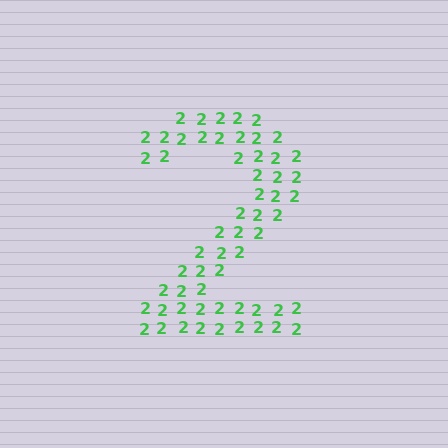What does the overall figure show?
The overall figure shows the digit 2.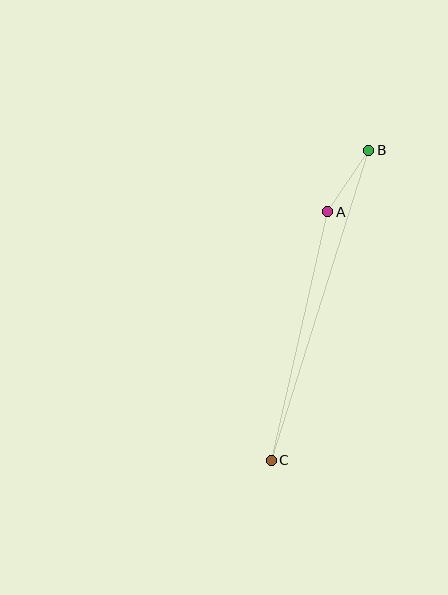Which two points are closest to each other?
Points A and B are closest to each other.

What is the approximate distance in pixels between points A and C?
The distance between A and C is approximately 255 pixels.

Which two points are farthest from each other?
Points B and C are farthest from each other.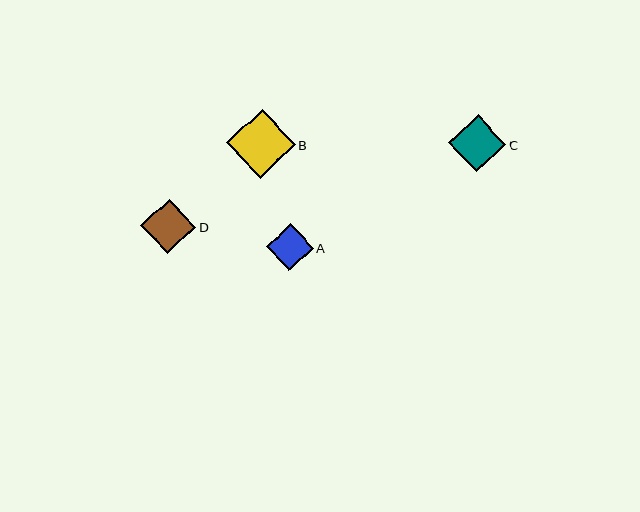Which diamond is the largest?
Diamond B is the largest with a size of approximately 69 pixels.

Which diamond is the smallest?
Diamond A is the smallest with a size of approximately 47 pixels.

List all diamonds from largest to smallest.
From largest to smallest: B, C, D, A.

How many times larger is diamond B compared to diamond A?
Diamond B is approximately 1.5 times the size of diamond A.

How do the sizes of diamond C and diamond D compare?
Diamond C and diamond D are approximately the same size.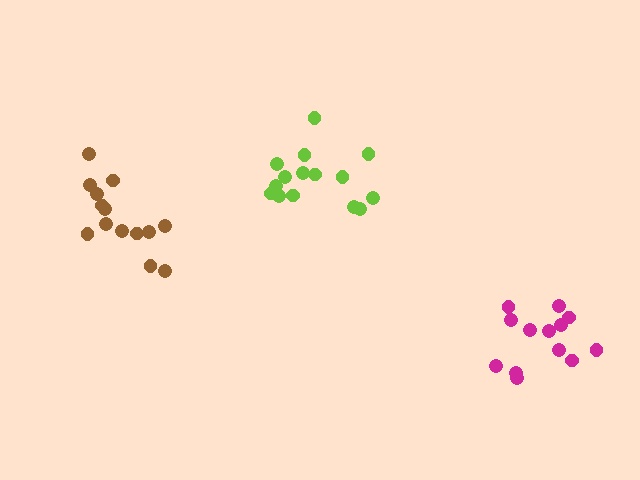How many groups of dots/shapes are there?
There are 3 groups.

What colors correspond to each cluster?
The clusters are colored: magenta, brown, lime.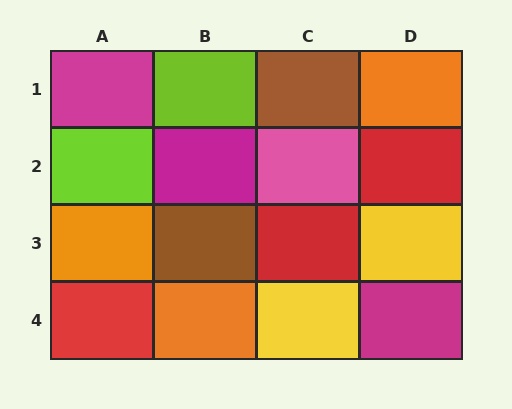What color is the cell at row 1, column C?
Brown.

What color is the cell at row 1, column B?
Lime.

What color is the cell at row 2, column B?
Magenta.